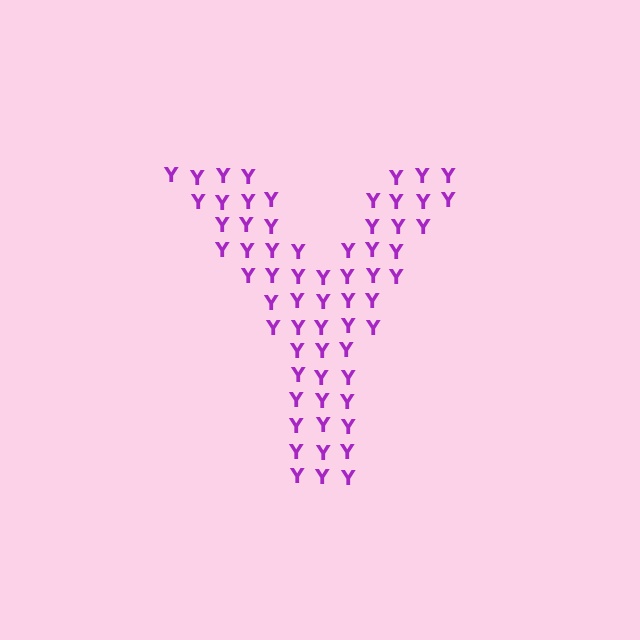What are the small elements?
The small elements are letter Y's.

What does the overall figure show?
The overall figure shows the letter Y.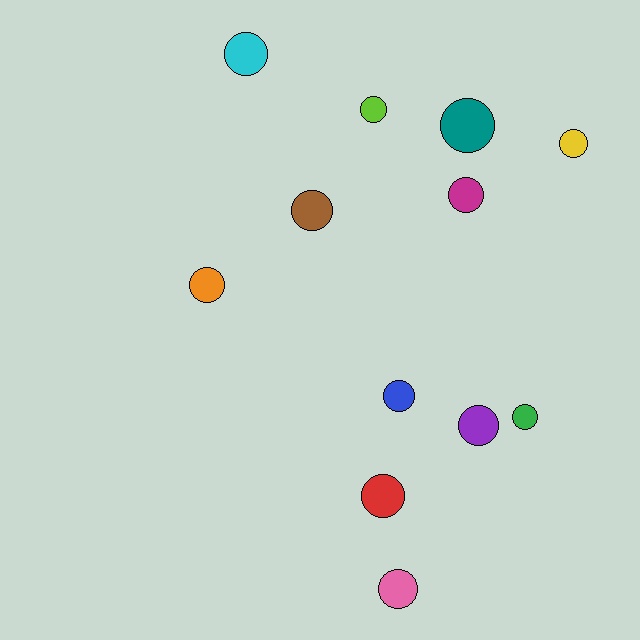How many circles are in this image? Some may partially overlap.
There are 12 circles.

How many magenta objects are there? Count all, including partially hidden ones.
There is 1 magenta object.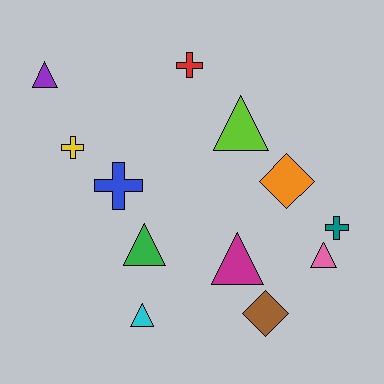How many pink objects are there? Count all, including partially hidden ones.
There is 1 pink object.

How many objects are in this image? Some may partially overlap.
There are 12 objects.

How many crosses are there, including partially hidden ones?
There are 4 crosses.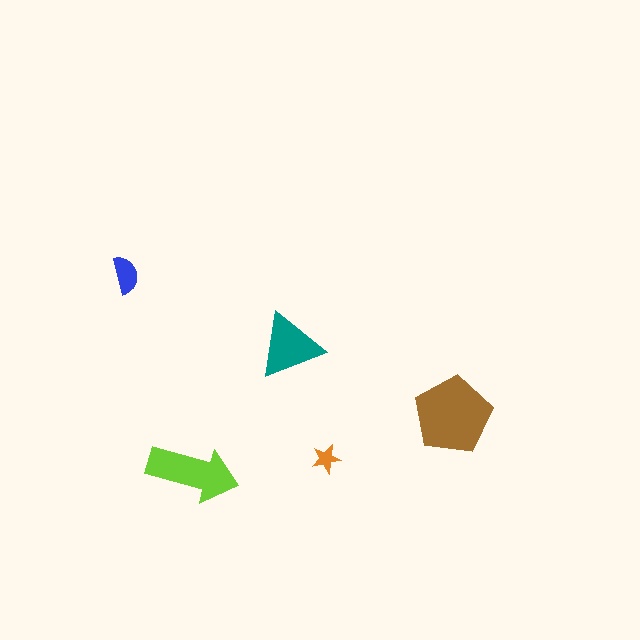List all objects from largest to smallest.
The brown pentagon, the lime arrow, the teal triangle, the blue semicircle, the orange star.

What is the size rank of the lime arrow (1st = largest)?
2nd.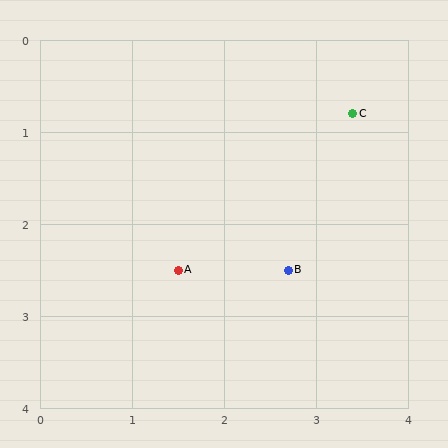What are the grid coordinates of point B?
Point B is at approximately (2.7, 2.5).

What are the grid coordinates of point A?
Point A is at approximately (1.5, 2.5).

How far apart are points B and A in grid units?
Points B and A are about 1.2 grid units apart.